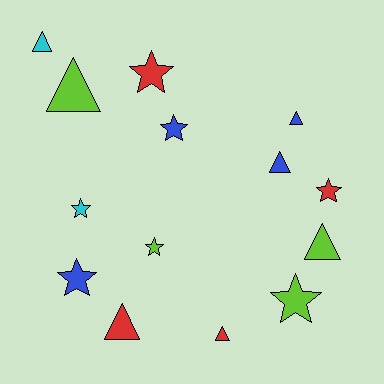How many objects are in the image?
There are 14 objects.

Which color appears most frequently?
Red, with 4 objects.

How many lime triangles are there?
There are 2 lime triangles.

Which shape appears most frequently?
Triangle, with 7 objects.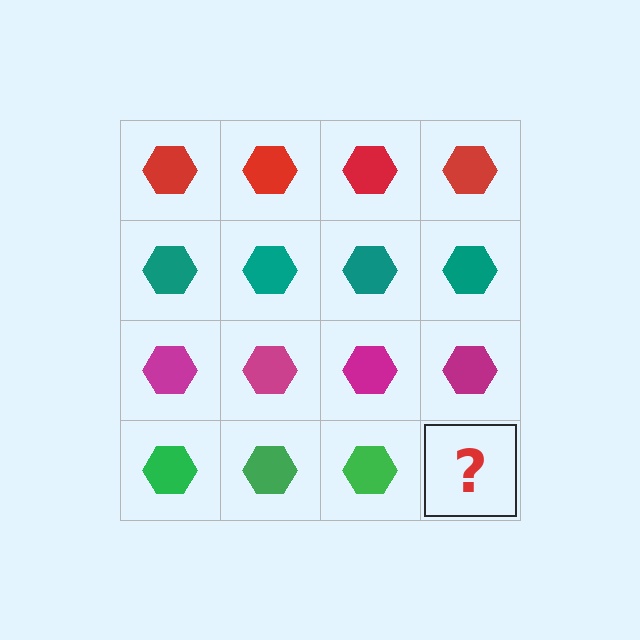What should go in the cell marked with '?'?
The missing cell should contain a green hexagon.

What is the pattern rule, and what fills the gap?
The rule is that each row has a consistent color. The gap should be filled with a green hexagon.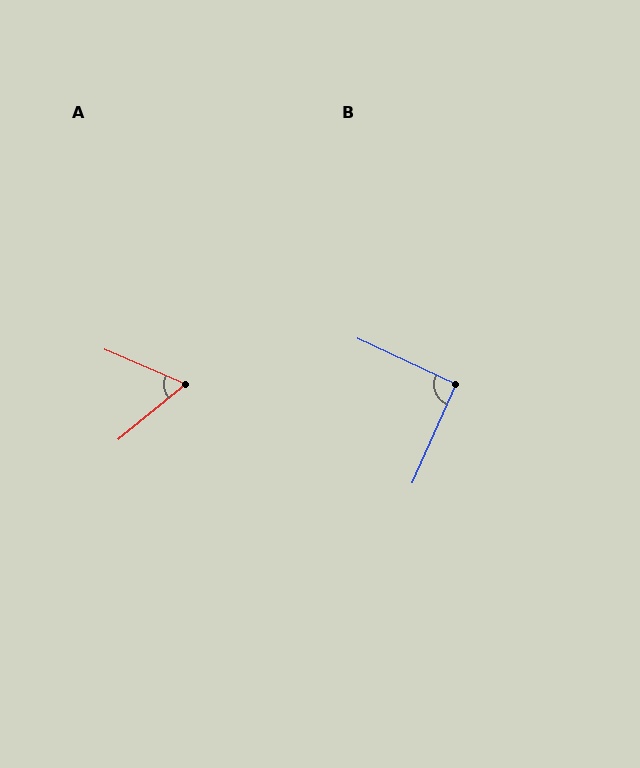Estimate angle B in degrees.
Approximately 91 degrees.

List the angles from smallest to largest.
A (63°), B (91°).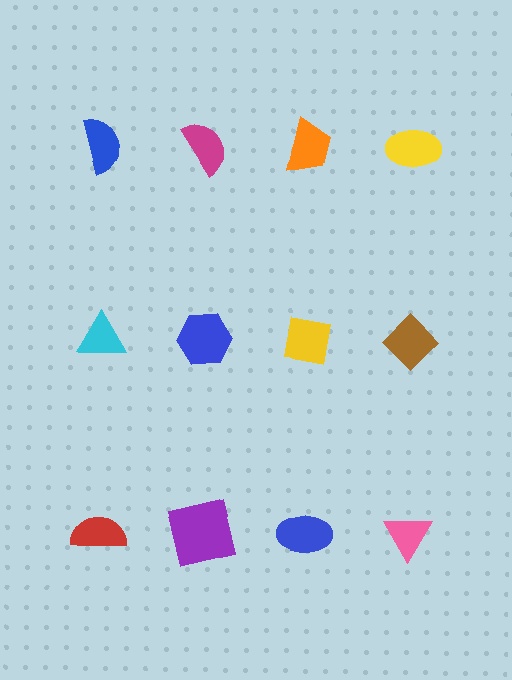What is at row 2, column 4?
A brown diamond.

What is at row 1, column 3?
An orange trapezoid.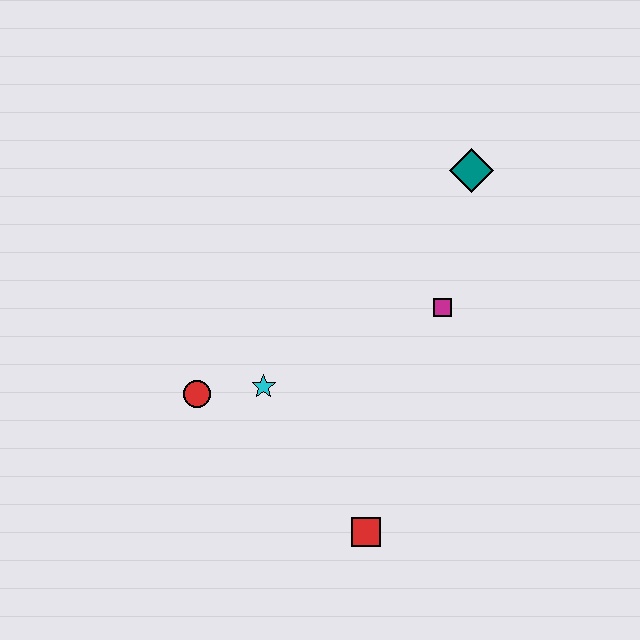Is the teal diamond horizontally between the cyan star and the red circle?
No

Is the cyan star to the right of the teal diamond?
No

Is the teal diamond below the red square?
No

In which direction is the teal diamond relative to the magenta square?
The teal diamond is above the magenta square.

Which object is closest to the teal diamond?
The magenta square is closest to the teal diamond.